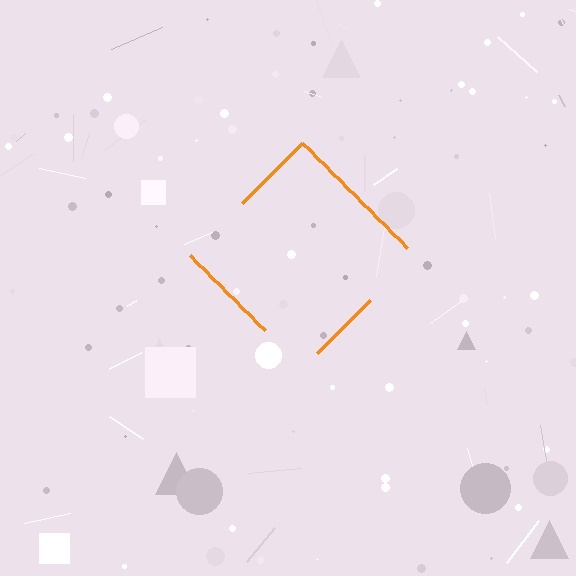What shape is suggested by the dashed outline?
The dashed outline suggests a diamond.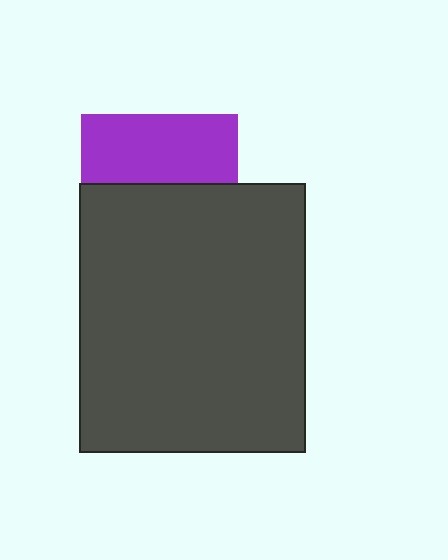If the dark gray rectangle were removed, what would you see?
You would see the complete purple square.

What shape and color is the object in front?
The object in front is a dark gray rectangle.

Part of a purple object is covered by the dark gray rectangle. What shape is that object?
It is a square.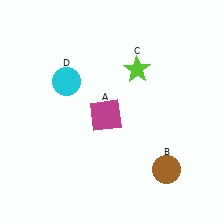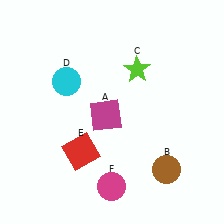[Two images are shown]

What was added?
A red square (E), a magenta circle (F) were added in Image 2.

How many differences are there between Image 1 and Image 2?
There are 2 differences between the two images.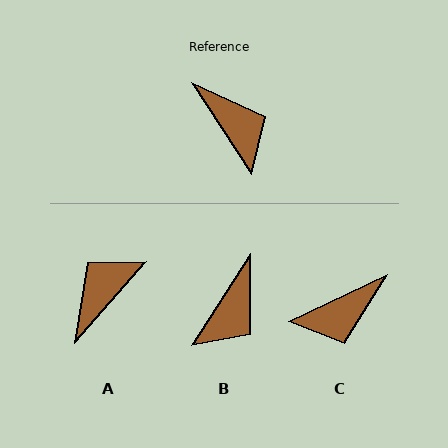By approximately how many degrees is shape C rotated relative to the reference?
Approximately 98 degrees clockwise.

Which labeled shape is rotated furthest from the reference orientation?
A, about 105 degrees away.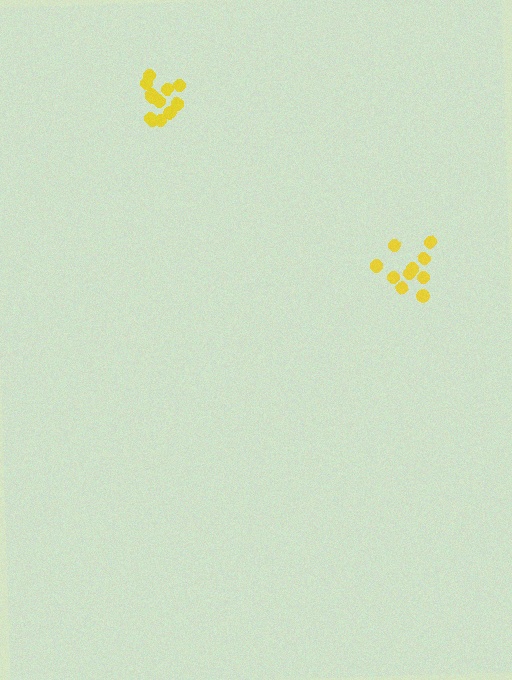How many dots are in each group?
Group 1: 10 dots, Group 2: 13 dots (23 total).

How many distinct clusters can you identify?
There are 2 distinct clusters.